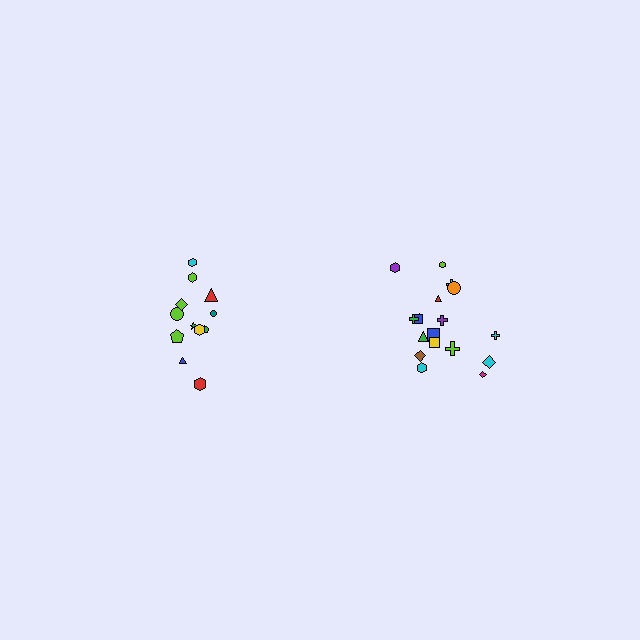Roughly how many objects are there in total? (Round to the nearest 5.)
Roughly 30 objects in total.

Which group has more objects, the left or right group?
The right group.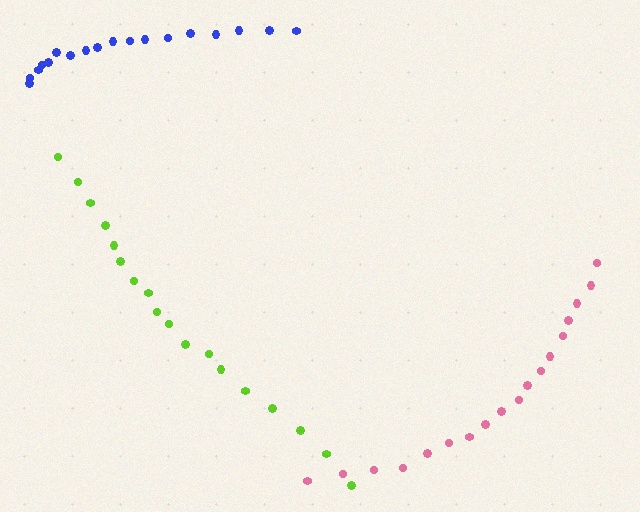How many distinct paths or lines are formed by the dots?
There are 3 distinct paths.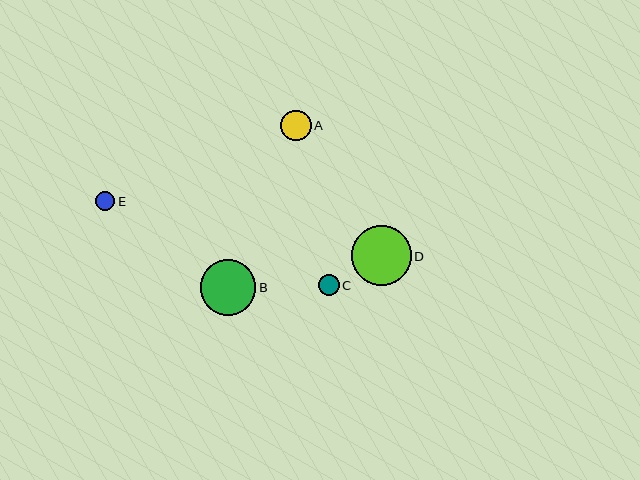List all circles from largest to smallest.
From largest to smallest: D, B, A, C, E.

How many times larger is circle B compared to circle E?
Circle B is approximately 2.9 times the size of circle E.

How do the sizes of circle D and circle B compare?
Circle D and circle B are approximately the same size.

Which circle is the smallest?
Circle E is the smallest with a size of approximately 19 pixels.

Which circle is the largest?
Circle D is the largest with a size of approximately 60 pixels.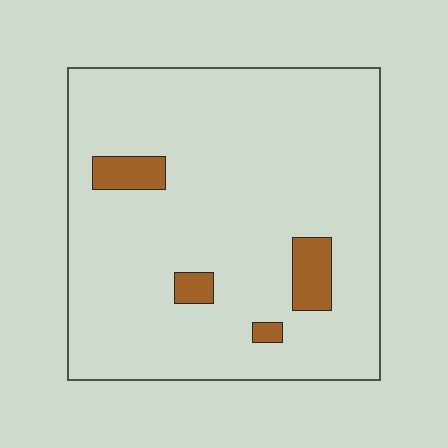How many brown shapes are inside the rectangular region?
4.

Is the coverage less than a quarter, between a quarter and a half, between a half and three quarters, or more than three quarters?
Less than a quarter.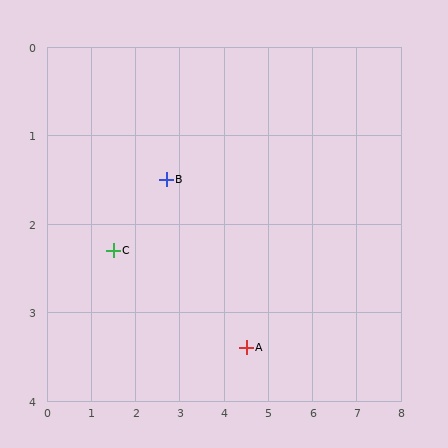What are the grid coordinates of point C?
Point C is at approximately (1.5, 2.3).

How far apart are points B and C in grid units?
Points B and C are about 1.4 grid units apart.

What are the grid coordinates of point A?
Point A is at approximately (4.5, 3.4).